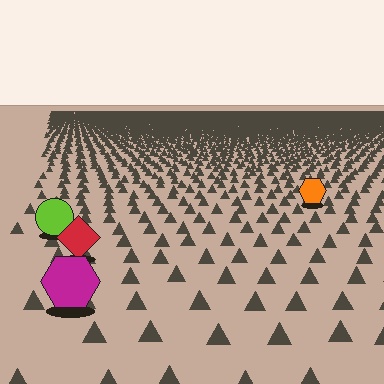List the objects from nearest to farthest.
From nearest to farthest: the magenta hexagon, the red diamond, the lime circle, the orange hexagon.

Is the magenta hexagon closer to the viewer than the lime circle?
Yes. The magenta hexagon is closer — you can tell from the texture gradient: the ground texture is coarser near it.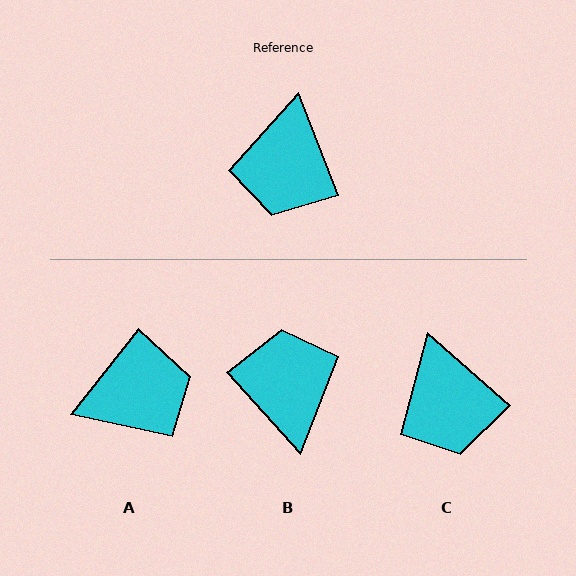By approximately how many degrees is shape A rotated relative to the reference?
Approximately 120 degrees counter-clockwise.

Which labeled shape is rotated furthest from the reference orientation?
B, about 159 degrees away.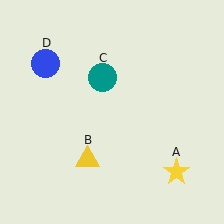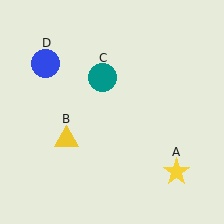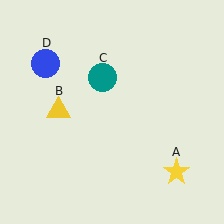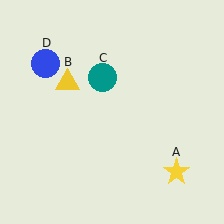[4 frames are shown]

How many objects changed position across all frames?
1 object changed position: yellow triangle (object B).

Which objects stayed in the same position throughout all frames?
Yellow star (object A) and teal circle (object C) and blue circle (object D) remained stationary.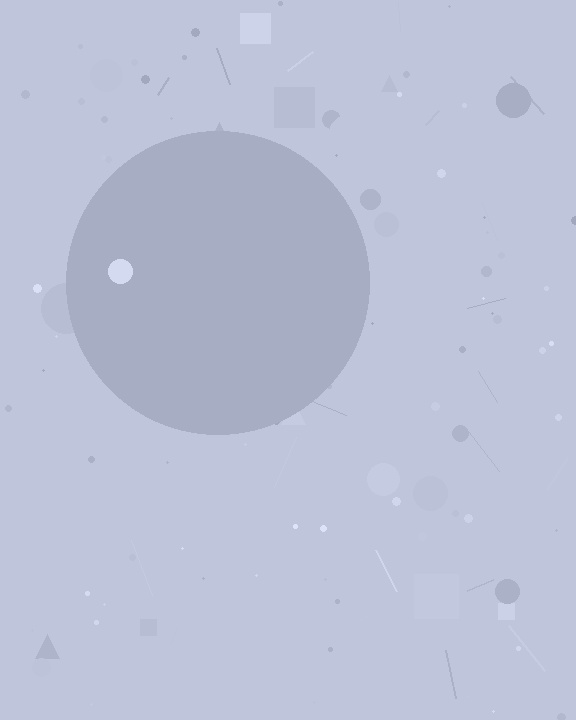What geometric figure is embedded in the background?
A circle is embedded in the background.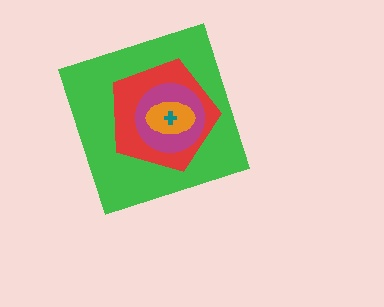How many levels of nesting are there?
5.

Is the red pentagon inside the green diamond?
Yes.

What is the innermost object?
The teal cross.